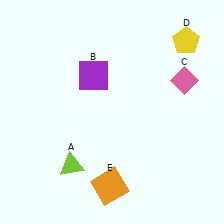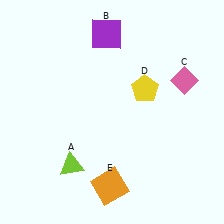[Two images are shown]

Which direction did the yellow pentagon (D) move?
The yellow pentagon (D) moved down.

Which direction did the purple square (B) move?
The purple square (B) moved up.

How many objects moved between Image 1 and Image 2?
2 objects moved between the two images.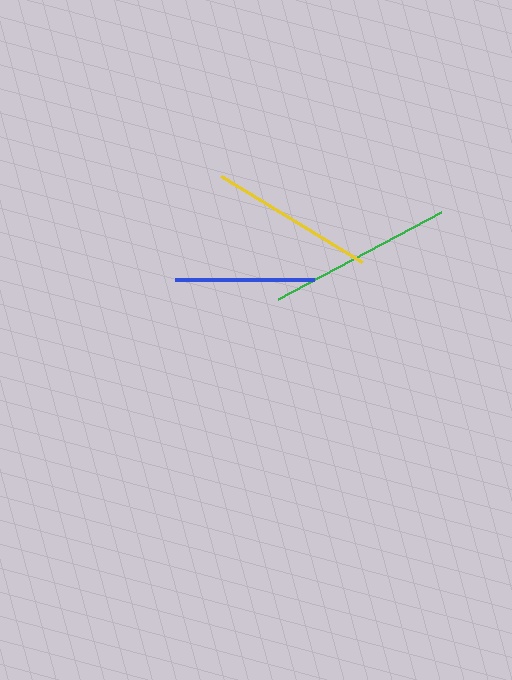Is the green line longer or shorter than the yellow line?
The green line is longer than the yellow line.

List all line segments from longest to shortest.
From longest to shortest: green, yellow, blue.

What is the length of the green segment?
The green segment is approximately 185 pixels long.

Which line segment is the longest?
The green line is the longest at approximately 185 pixels.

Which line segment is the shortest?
The blue line is the shortest at approximately 140 pixels.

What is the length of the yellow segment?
The yellow segment is approximately 165 pixels long.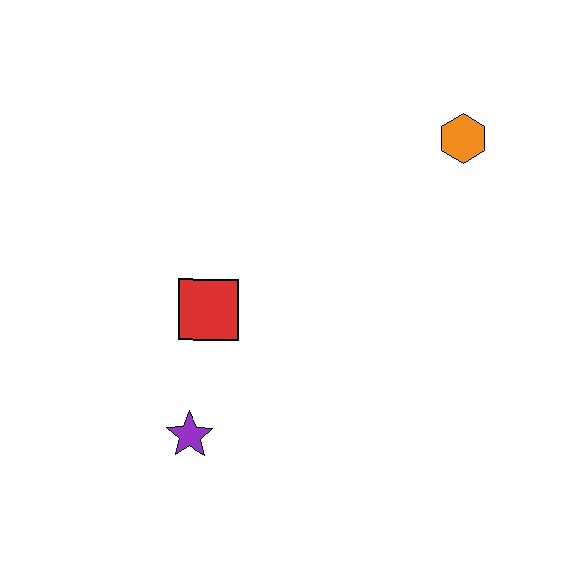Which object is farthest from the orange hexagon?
The purple star is farthest from the orange hexagon.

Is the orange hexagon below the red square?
No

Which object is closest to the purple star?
The red square is closest to the purple star.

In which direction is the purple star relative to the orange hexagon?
The purple star is below the orange hexagon.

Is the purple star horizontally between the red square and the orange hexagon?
No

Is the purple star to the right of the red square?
No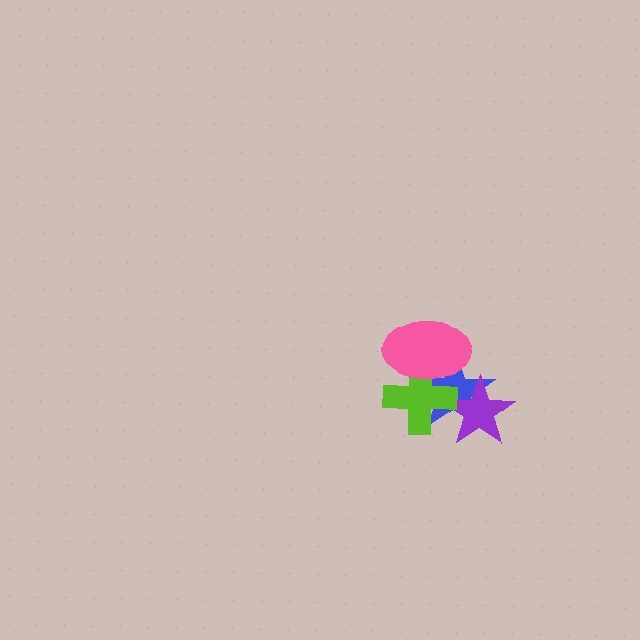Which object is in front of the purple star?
The lime cross is in front of the purple star.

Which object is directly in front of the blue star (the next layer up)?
The purple star is directly in front of the blue star.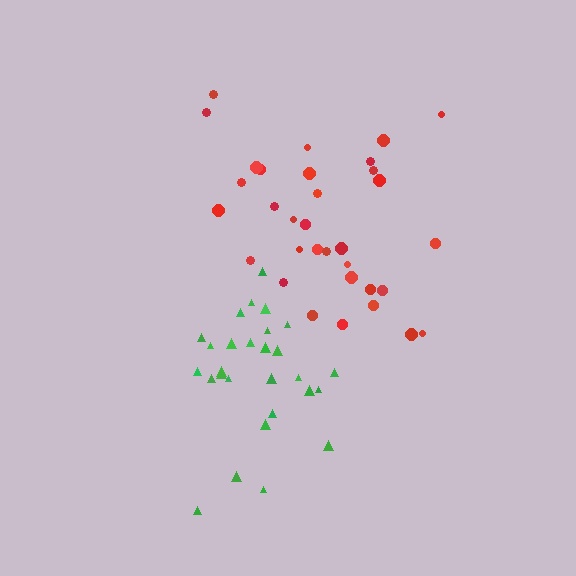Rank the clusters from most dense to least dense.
green, red.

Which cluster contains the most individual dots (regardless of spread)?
Red (33).